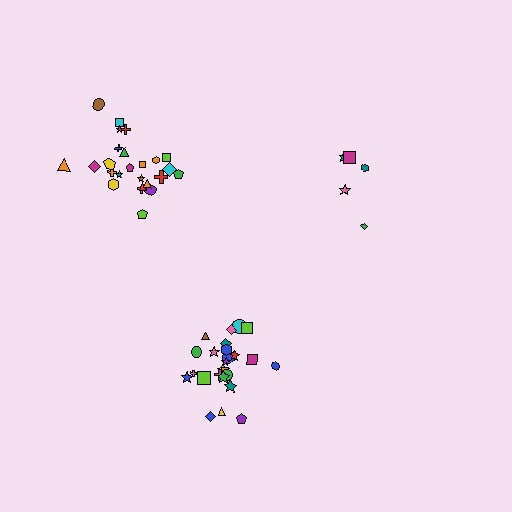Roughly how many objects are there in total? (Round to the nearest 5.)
Roughly 55 objects in total.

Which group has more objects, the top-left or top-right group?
The top-left group.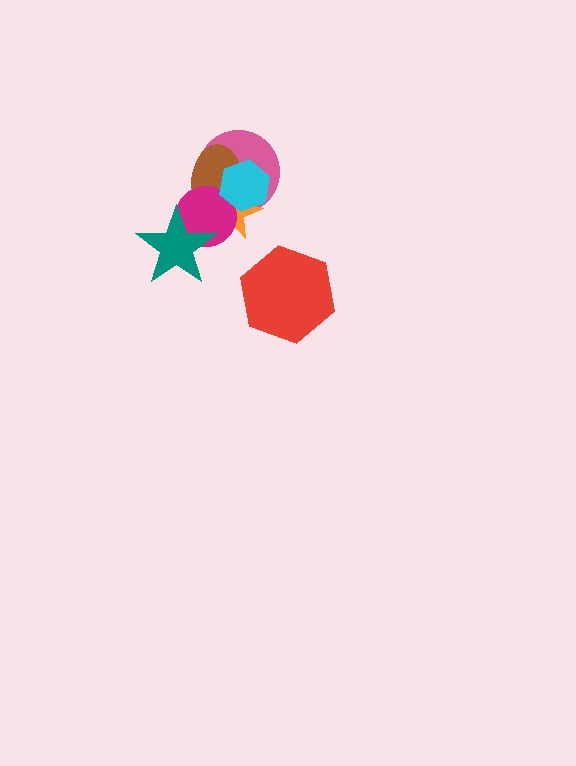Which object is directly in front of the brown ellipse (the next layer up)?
The orange star is directly in front of the brown ellipse.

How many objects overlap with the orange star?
4 objects overlap with the orange star.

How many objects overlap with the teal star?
1 object overlaps with the teal star.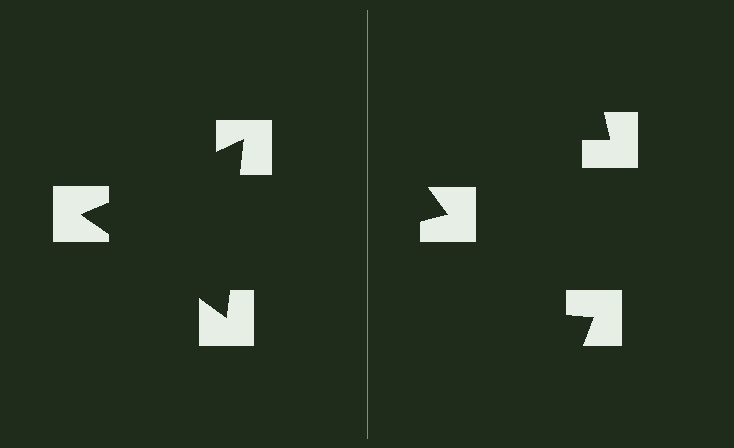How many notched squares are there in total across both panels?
6 — 3 on each side.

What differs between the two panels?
The notched squares are positioned identically on both sides; only the wedge orientations differ. On the left they align to a triangle; on the right they are misaligned.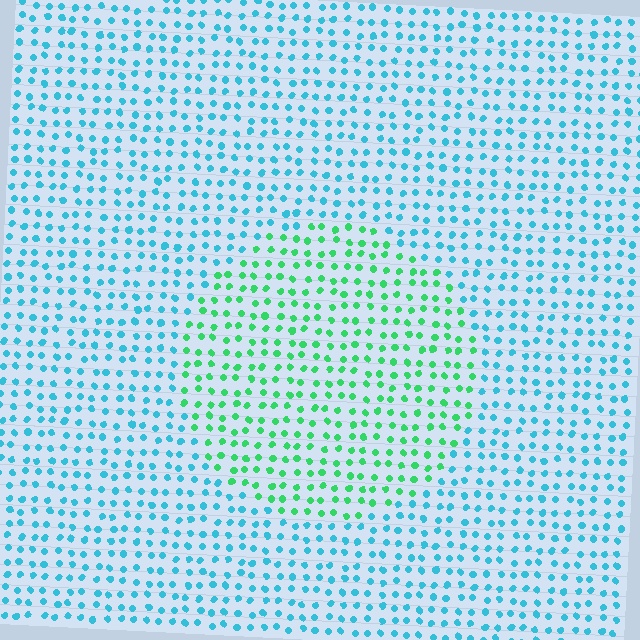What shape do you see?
I see a circle.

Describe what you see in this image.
The image is filled with small cyan elements in a uniform arrangement. A circle-shaped region is visible where the elements are tinted to a slightly different hue, forming a subtle color boundary.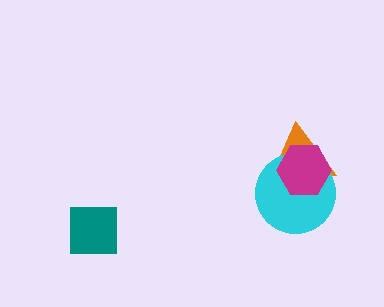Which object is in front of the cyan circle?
The magenta hexagon is in front of the cyan circle.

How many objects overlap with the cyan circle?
2 objects overlap with the cyan circle.